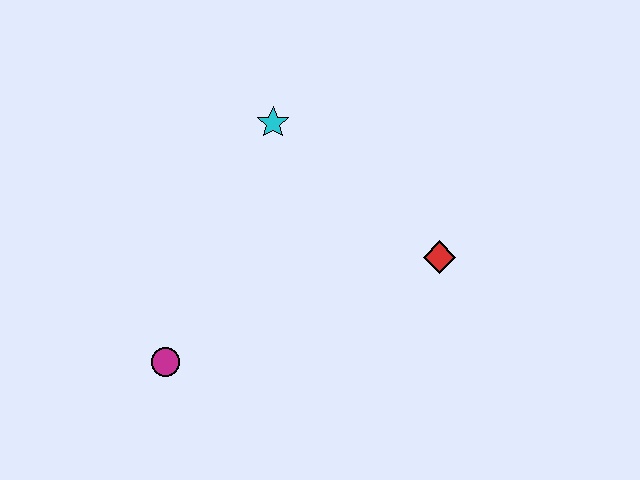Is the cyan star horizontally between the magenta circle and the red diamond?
Yes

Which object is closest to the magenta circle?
The cyan star is closest to the magenta circle.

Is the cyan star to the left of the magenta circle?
No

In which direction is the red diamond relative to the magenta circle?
The red diamond is to the right of the magenta circle.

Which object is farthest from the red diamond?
The magenta circle is farthest from the red diamond.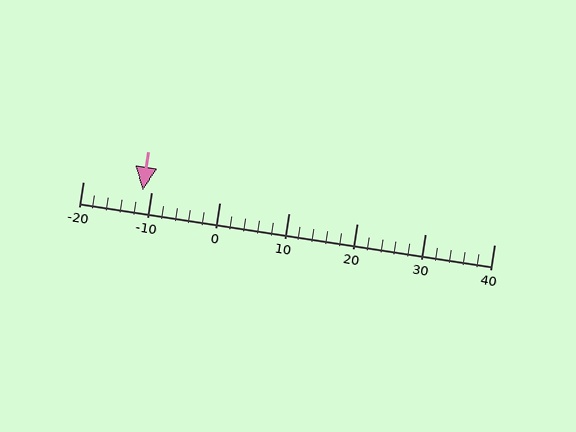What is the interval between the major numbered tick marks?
The major tick marks are spaced 10 units apart.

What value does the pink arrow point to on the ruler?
The pink arrow points to approximately -11.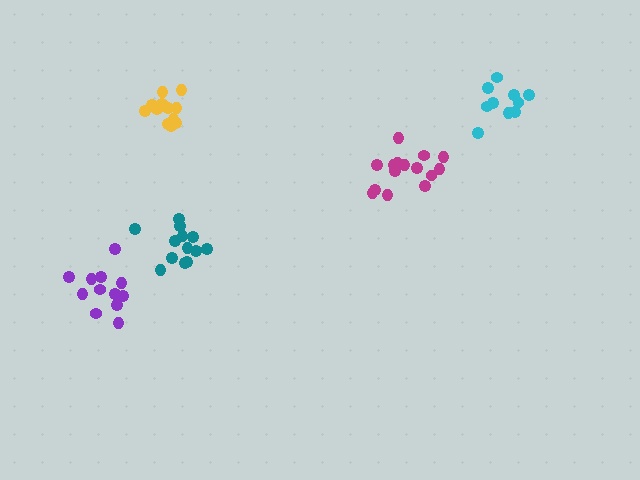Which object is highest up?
The cyan cluster is topmost.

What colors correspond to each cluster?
The clusters are colored: magenta, yellow, purple, cyan, teal.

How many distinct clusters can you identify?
There are 5 distinct clusters.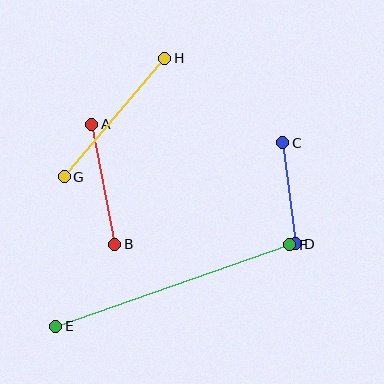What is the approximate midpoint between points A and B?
The midpoint is at approximately (103, 184) pixels.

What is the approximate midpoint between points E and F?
The midpoint is at approximately (173, 286) pixels.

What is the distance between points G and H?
The distance is approximately 155 pixels.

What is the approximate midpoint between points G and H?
The midpoint is at approximately (114, 118) pixels.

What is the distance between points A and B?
The distance is approximately 122 pixels.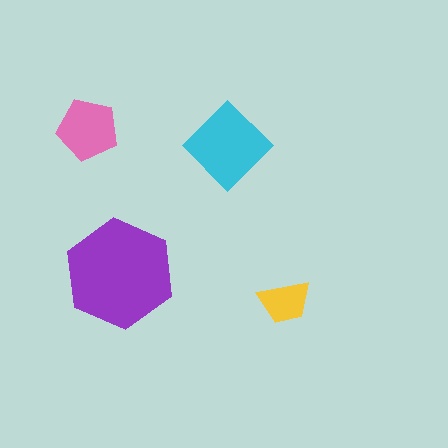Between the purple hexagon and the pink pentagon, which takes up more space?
The purple hexagon.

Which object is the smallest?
The yellow trapezoid.